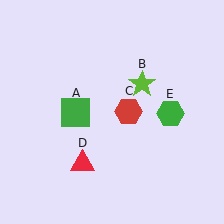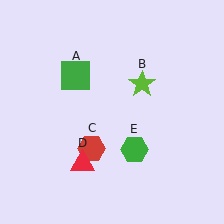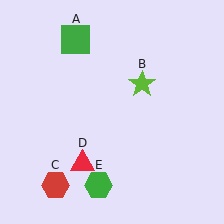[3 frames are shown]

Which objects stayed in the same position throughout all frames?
Lime star (object B) and red triangle (object D) remained stationary.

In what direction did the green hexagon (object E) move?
The green hexagon (object E) moved down and to the left.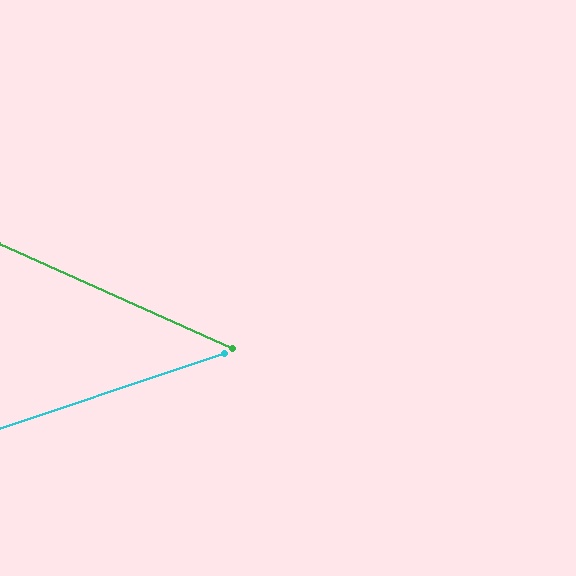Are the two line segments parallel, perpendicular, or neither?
Neither parallel nor perpendicular — they differ by about 43°.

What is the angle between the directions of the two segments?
Approximately 43 degrees.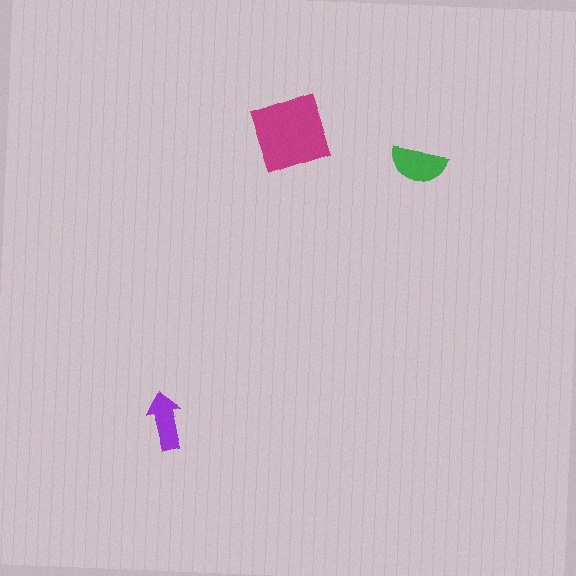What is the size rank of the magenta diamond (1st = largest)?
1st.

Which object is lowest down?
The purple arrow is bottommost.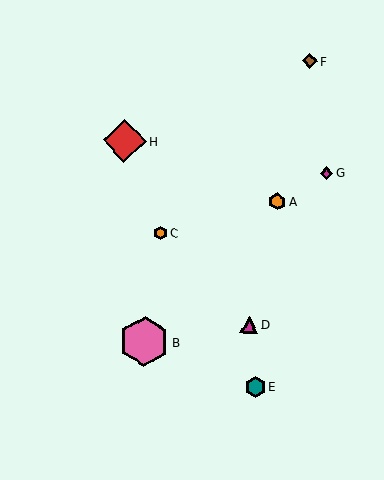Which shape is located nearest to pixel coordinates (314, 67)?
The brown diamond (labeled F) at (310, 61) is nearest to that location.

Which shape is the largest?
The pink hexagon (labeled B) is the largest.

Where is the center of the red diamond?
The center of the red diamond is at (125, 141).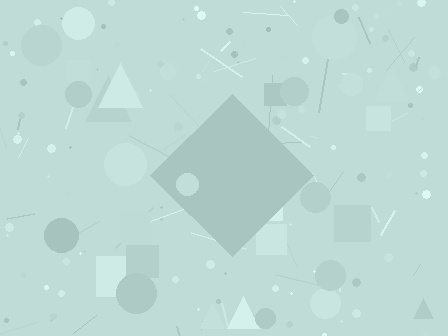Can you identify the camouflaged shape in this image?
The camouflaged shape is a diamond.